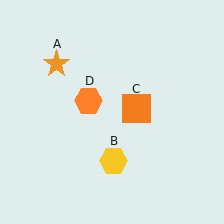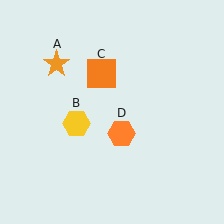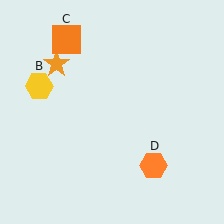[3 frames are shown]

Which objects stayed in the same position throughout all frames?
Orange star (object A) remained stationary.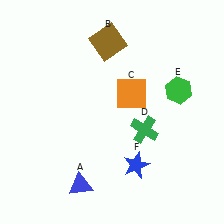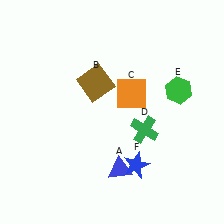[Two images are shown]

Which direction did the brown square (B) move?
The brown square (B) moved down.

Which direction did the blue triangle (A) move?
The blue triangle (A) moved right.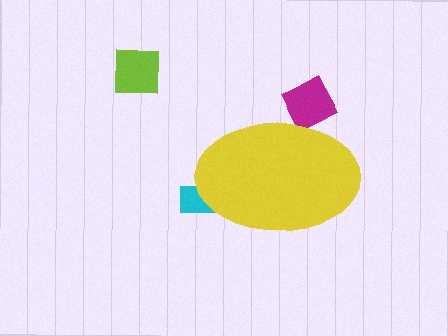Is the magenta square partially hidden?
Yes, the magenta square is partially hidden behind the yellow ellipse.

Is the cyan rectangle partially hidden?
Yes, the cyan rectangle is partially hidden behind the yellow ellipse.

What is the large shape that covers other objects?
A yellow ellipse.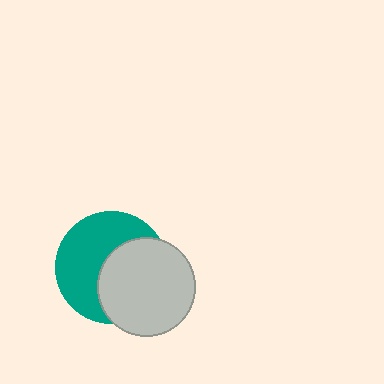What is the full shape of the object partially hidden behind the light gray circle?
The partially hidden object is a teal circle.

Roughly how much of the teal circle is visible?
About half of it is visible (roughly 53%).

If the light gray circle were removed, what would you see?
You would see the complete teal circle.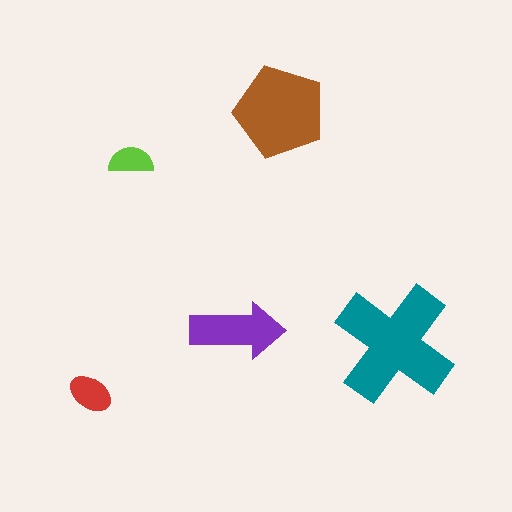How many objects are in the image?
There are 5 objects in the image.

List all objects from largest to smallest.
The teal cross, the brown pentagon, the purple arrow, the red ellipse, the lime semicircle.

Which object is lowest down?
The red ellipse is bottommost.